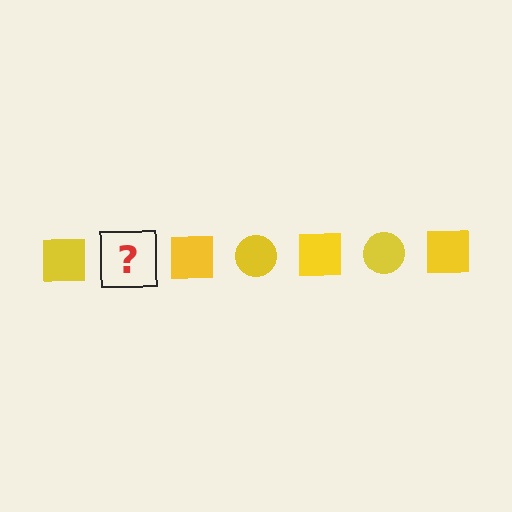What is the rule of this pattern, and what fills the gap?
The rule is that the pattern cycles through square, circle shapes in yellow. The gap should be filled with a yellow circle.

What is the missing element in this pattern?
The missing element is a yellow circle.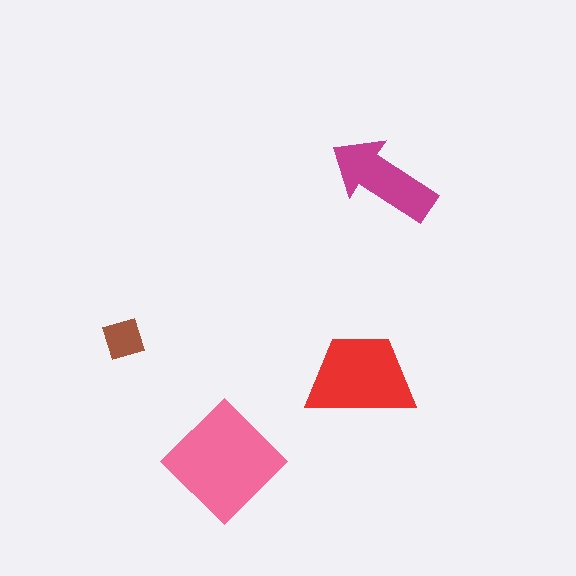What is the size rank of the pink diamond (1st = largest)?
1st.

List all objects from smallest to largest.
The brown square, the magenta arrow, the red trapezoid, the pink diamond.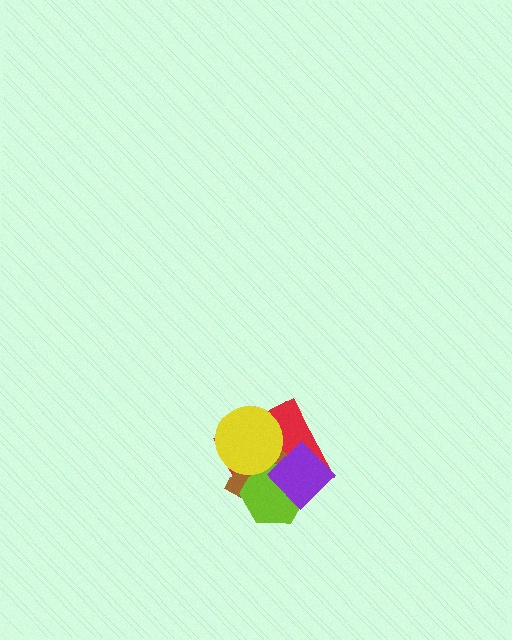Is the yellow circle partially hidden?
No, no other shape covers it.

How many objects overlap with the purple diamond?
3 objects overlap with the purple diamond.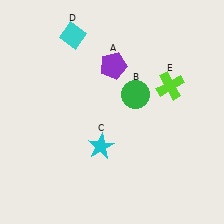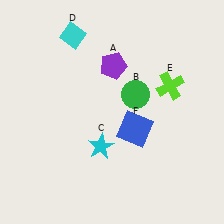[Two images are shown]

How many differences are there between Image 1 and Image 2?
There is 1 difference between the two images.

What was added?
A blue square (F) was added in Image 2.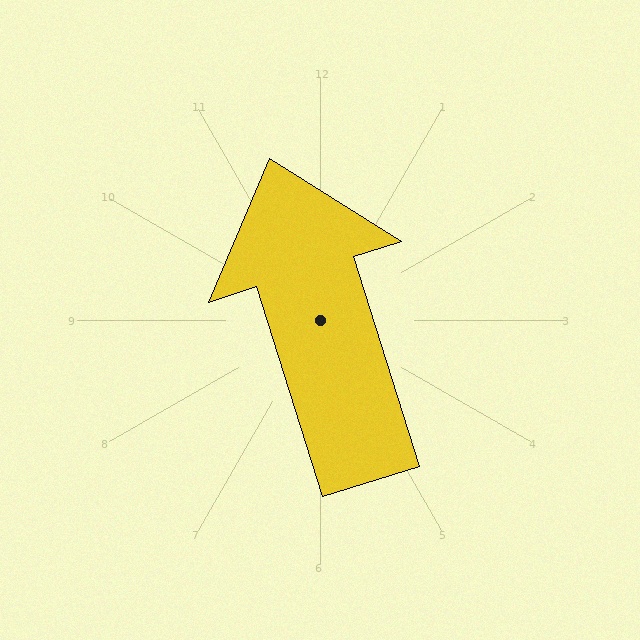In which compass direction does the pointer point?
North.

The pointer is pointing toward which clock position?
Roughly 11 o'clock.